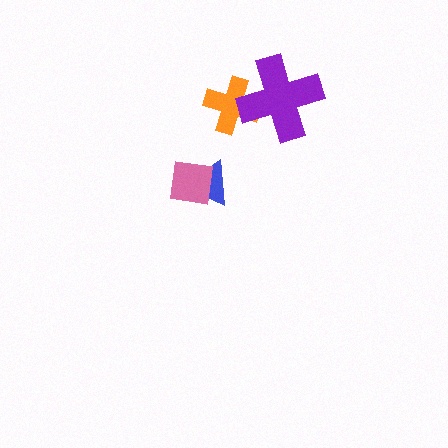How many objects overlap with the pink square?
1 object overlaps with the pink square.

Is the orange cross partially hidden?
Yes, it is partially covered by another shape.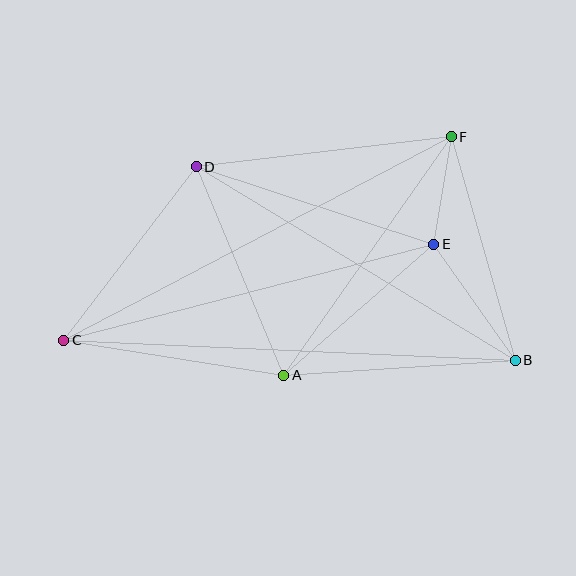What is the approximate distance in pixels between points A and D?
The distance between A and D is approximately 226 pixels.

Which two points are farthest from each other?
Points B and C are farthest from each other.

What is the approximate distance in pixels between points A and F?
The distance between A and F is approximately 291 pixels.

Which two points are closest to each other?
Points E and F are closest to each other.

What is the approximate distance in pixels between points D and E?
The distance between D and E is approximately 249 pixels.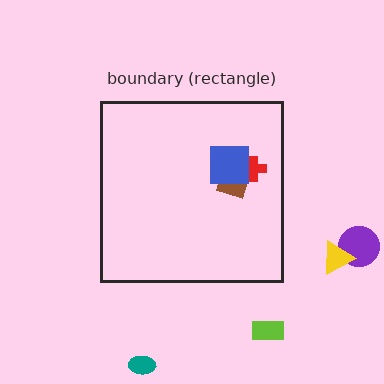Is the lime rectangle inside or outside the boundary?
Outside.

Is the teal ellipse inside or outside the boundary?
Outside.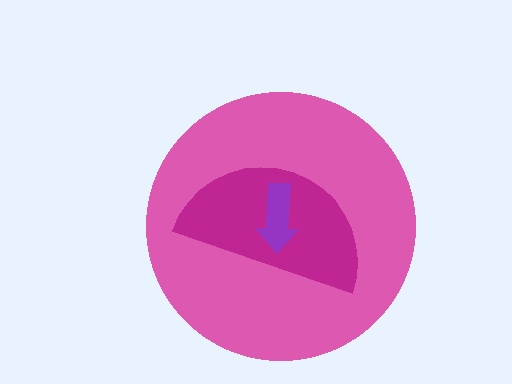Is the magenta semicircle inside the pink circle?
Yes.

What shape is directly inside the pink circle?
The magenta semicircle.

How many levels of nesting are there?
3.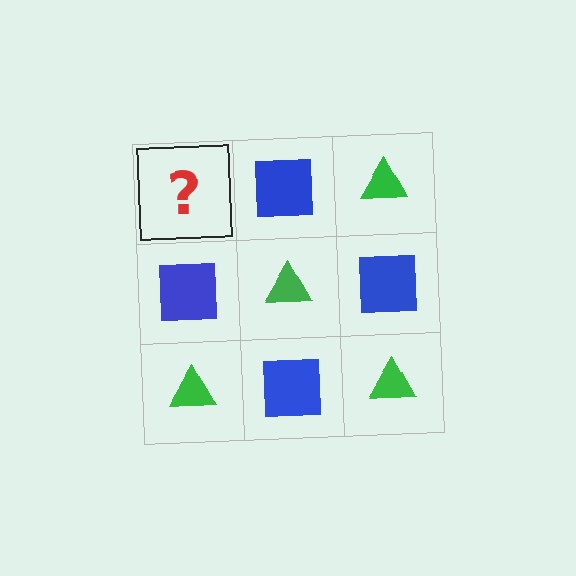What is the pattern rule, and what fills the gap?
The rule is that it alternates green triangle and blue square in a checkerboard pattern. The gap should be filled with a green triangle.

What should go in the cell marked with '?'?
The missing cell should contain a green triangle.